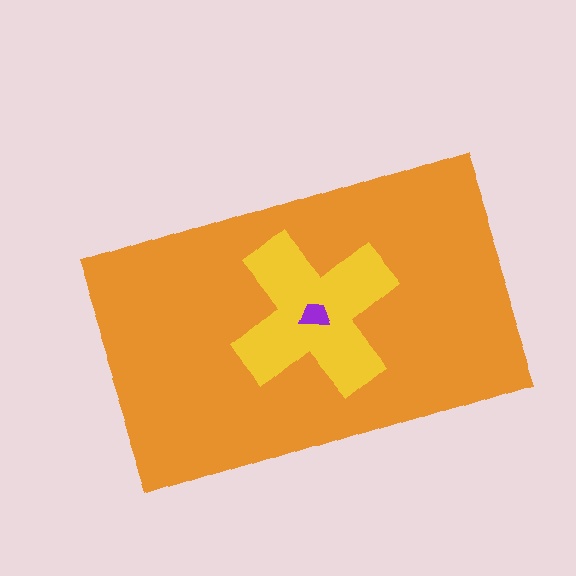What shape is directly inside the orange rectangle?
The yellow cross.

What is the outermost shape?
The orange rectangle.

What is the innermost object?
The purple trapezoid.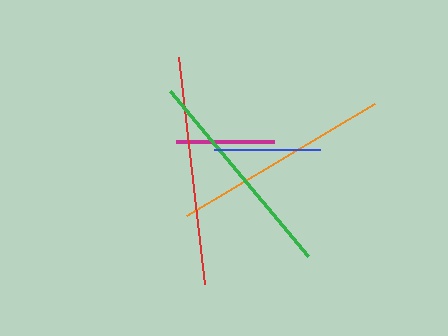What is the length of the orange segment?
The orange segment is approximately 219 pixels long.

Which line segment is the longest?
The red line is the longest at approximately 229 pixels.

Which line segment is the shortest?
The magenta line is the shortest at approximately 97 pixels.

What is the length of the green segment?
The green segment is approximately 215 pixels long.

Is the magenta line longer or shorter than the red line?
The red line is longer than the magenta line.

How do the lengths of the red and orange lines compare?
The red and orange lines are approximately the same length.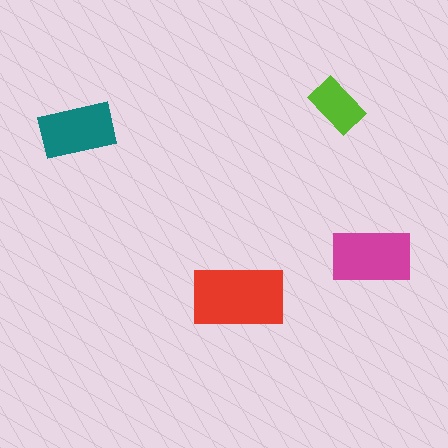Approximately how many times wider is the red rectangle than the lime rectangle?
About 1.5 times wider.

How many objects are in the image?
There are 4 objects in the image.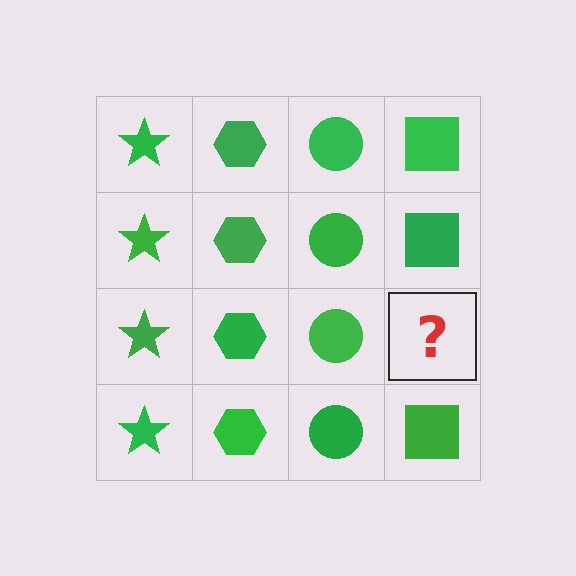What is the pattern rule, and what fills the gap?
The rule is that each column has a consistent shape. The gap should be filled with a green square.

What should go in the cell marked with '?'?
The missing cell should contain a green square.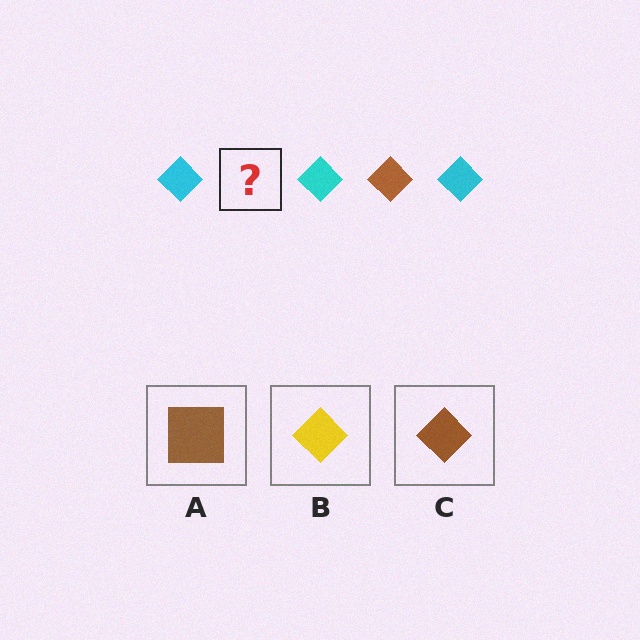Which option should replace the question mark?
Option C.